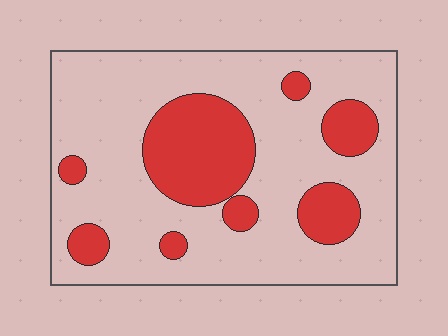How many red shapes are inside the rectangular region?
8.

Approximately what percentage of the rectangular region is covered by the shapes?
Approximately 25%.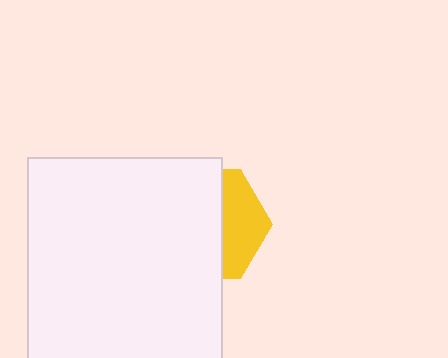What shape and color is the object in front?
The object in front is a white rectangle.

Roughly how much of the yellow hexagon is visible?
A small part of it is visible (roughly 35%).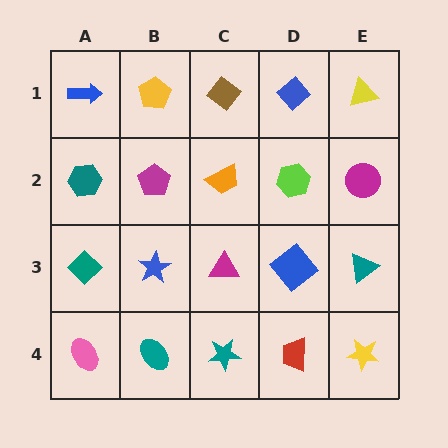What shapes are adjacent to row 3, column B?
A magenta pentagon (row 2, column B), a teal ellipse (row 4, column B), a teal diamond (row 3, column A), a magenta triangle (row 3, column C).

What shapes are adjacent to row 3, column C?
An orange trapezoid (row 2, column C), a teal star (row 4, column C), a blue star (row 3, column B), a blue diamond (row 3, column D).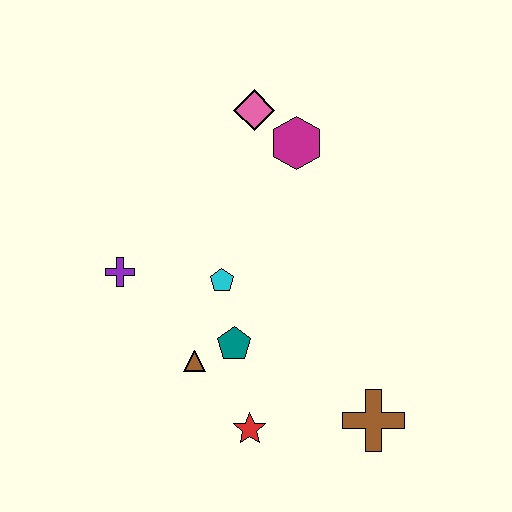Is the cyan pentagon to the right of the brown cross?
No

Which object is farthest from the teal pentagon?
The pink diamond is farthest from the teal pentagon.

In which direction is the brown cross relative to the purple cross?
The brown cross is to the right of the purple cross.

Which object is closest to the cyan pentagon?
The teal pentagon is closest to the cyan pentagon.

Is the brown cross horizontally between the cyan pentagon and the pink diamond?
No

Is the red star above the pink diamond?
No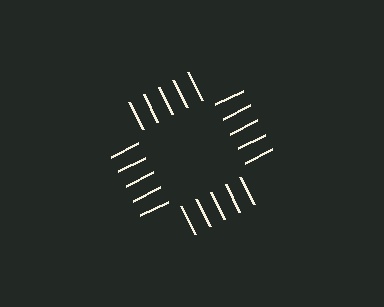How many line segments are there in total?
20 — 5 along each of the 4 edges.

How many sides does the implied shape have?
4 sides — the line-ends trace a square.